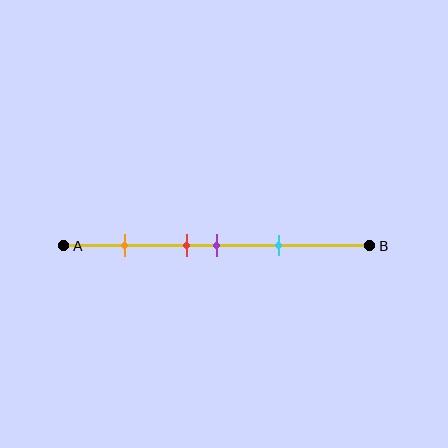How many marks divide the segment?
There are 4 marks dividing the segment.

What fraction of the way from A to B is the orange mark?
The orange mark is approximately 20% (0.2) of the way from A to B.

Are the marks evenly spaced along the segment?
No, the marks are not evenly spaced.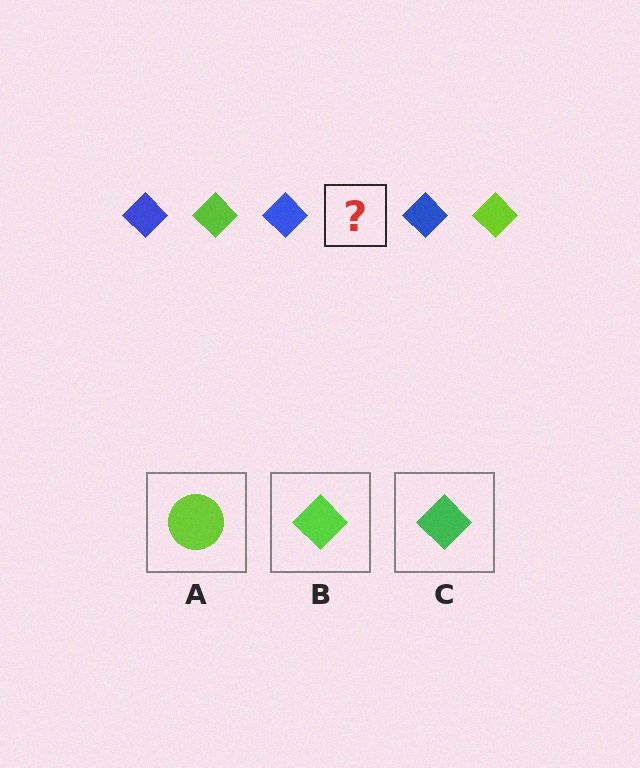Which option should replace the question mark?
Option B.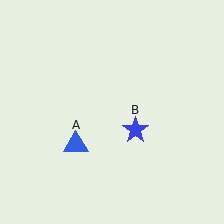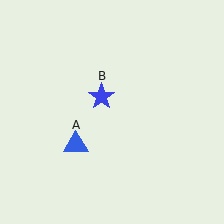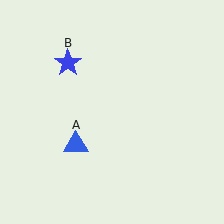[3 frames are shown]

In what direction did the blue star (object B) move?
The blue star (object B) moved up and to the left.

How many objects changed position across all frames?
1 object changed position: blue star (object B).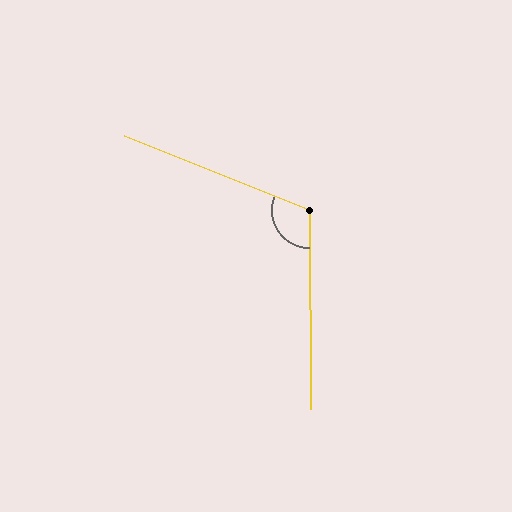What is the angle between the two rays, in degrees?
Approximately 112 degrees.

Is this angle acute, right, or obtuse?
It is obtuse.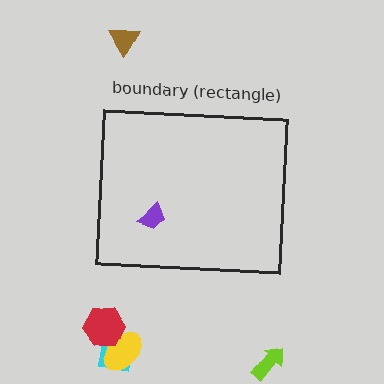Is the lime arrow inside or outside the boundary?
Outside.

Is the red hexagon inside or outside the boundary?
Outside.